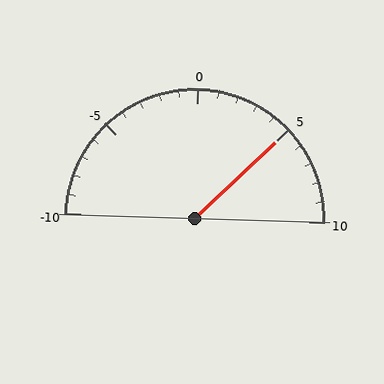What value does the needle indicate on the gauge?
The needle indicates approximately 5.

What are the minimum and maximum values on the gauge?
The gauge ranges from -10 to 10.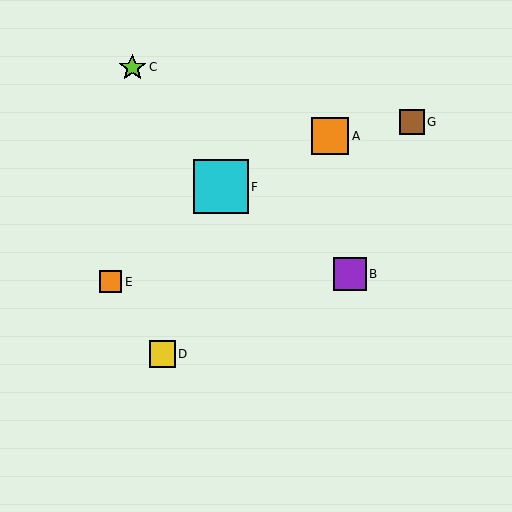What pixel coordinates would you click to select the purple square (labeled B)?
Click at (350, 274) to select the purple square B.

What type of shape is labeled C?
Shape C is a lime star.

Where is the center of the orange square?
The center of the orange square is at (110, 282).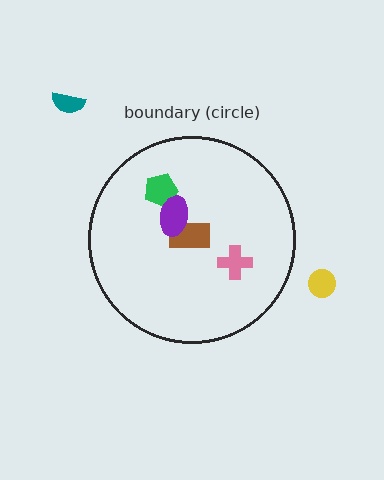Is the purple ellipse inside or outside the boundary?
Inside.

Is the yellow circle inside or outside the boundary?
Outside.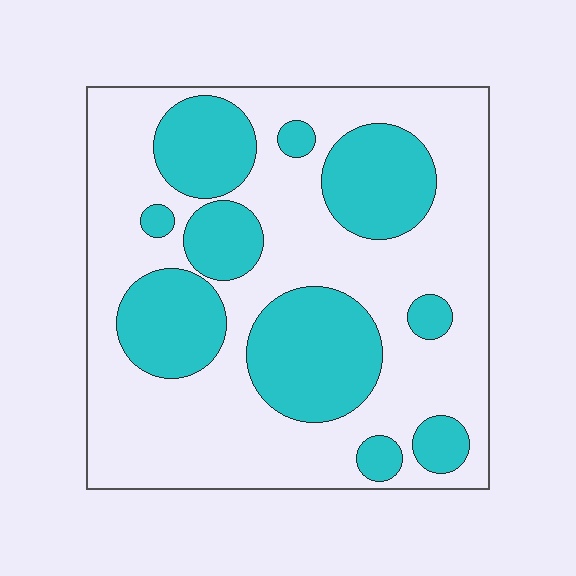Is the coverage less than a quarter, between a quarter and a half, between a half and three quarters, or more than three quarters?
Between a quarter and a half.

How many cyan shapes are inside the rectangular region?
10.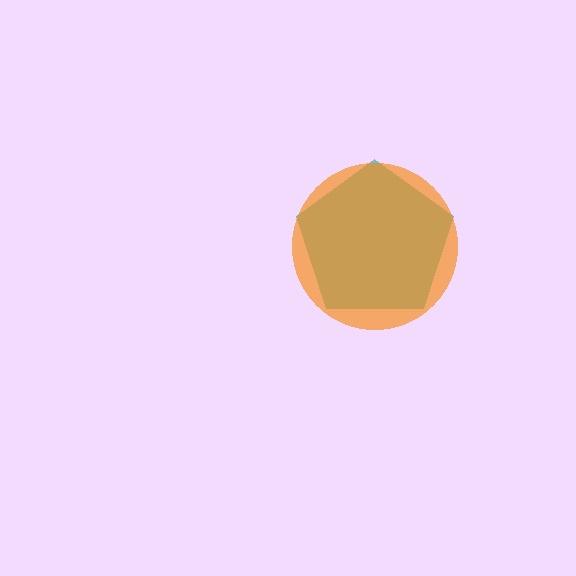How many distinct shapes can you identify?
There are 2 distinct shapes: a teal pentagon, an orange circle.